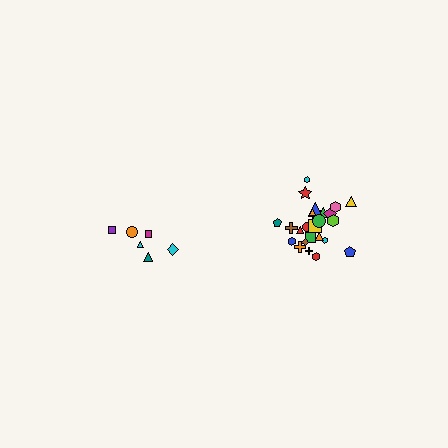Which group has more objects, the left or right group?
The right group.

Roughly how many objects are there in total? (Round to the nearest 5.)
Roughly 30 objects in total.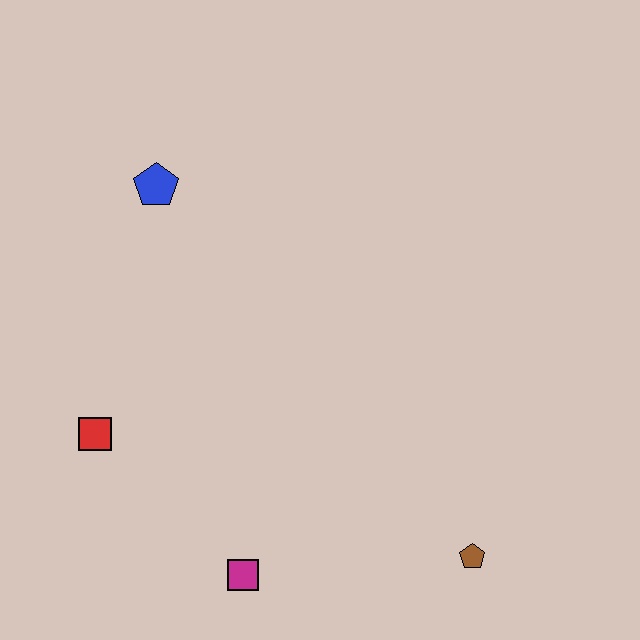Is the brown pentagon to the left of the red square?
No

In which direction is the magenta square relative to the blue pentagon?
The magenta square is below the blue pentagon.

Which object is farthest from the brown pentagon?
The blue pentagon is farthest from the brown pentagon.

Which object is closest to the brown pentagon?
The magenta square is closest to the brown pentagon.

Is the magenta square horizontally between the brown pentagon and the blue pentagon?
Yes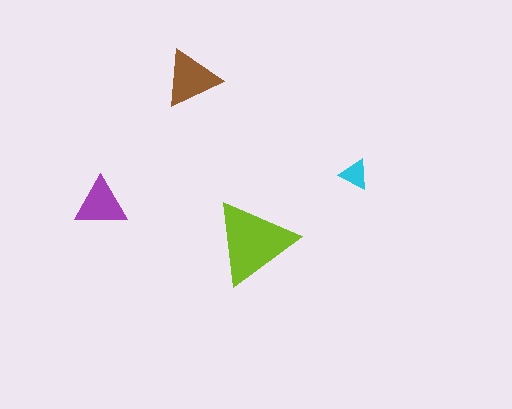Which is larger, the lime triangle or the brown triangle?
The lime one.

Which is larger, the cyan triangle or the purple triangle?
The purple one.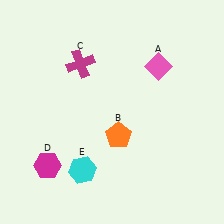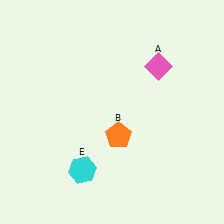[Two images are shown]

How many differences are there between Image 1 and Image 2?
There are 2 differences between the two images.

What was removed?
The magenta cross (C), the magenta hexagon (D) were removed in Image 2.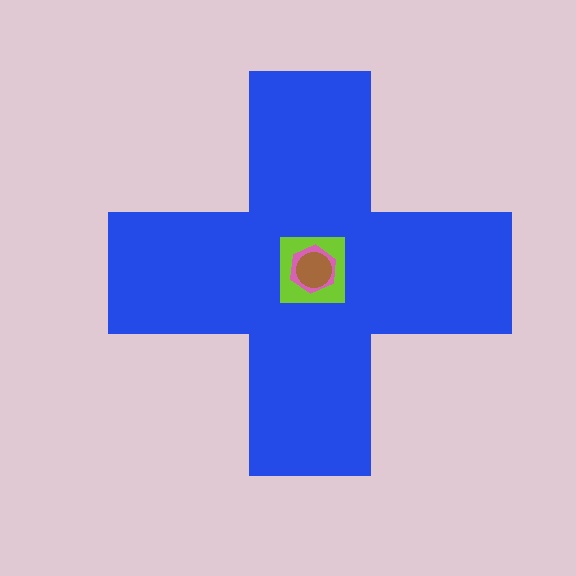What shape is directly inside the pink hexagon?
The brown circle.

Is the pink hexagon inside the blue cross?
Yes.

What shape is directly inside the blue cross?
The lime square.